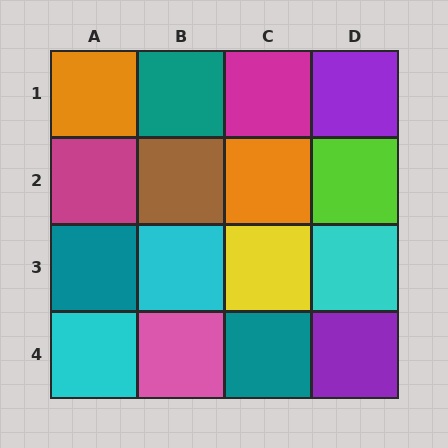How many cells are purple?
2 cells are purple.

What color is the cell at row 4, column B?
Pink.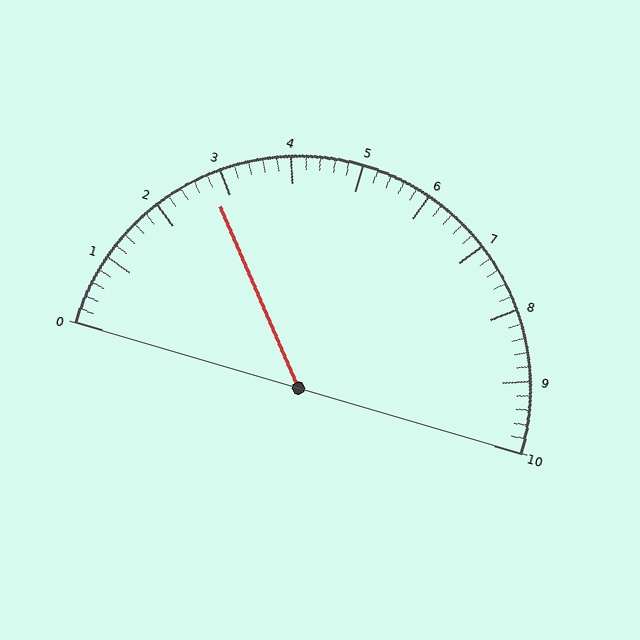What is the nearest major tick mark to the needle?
The nearest major tick mark is 3.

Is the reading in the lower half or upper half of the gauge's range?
The reading is in the lower half of the range (0 to 10).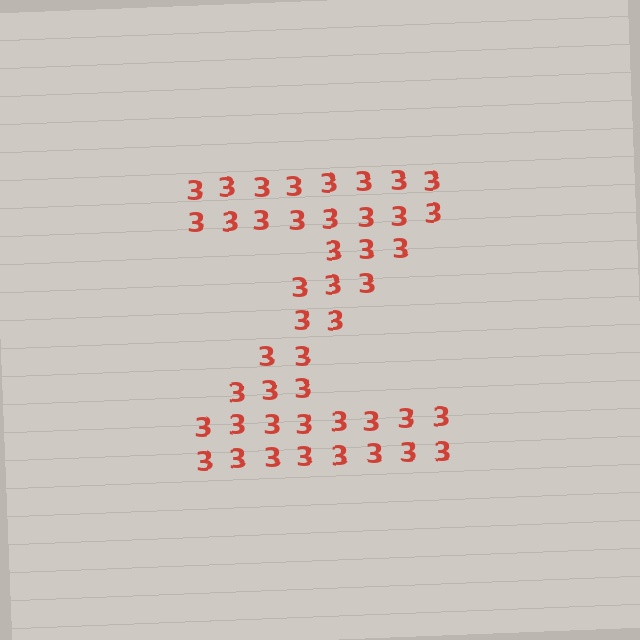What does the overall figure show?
The overall figure shows the letter Z.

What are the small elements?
The small elements are digit 3's.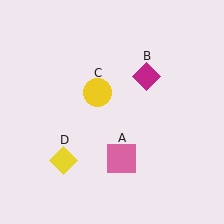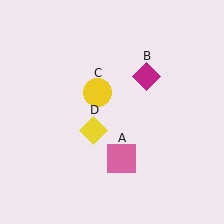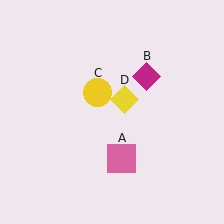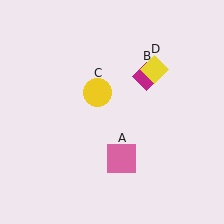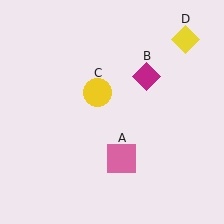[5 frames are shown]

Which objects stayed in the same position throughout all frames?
Pink square (object A) and magenta diamond (object B) and yellow circle (object C) remained stationary.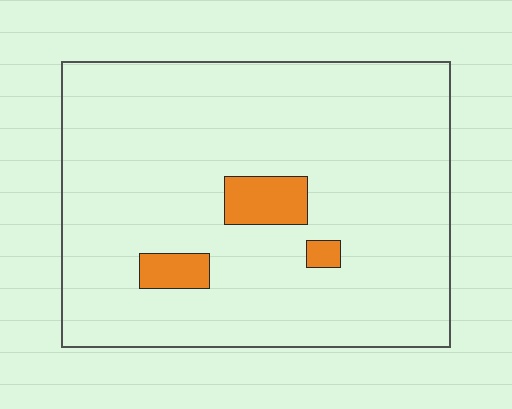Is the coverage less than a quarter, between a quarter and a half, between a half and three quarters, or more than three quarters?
Less than a quarter.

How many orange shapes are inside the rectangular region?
3.